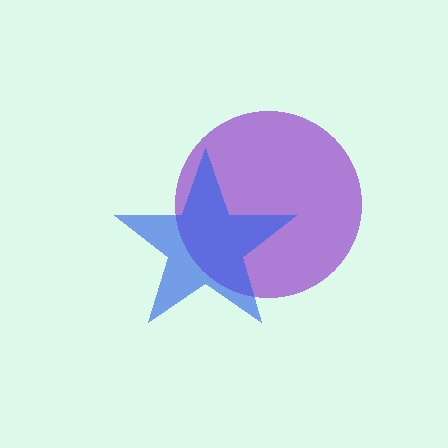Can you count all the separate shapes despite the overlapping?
Yes, there are 2 separate shapes.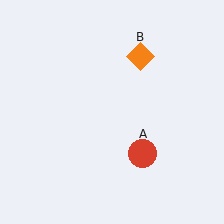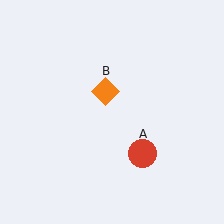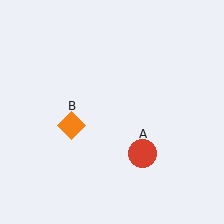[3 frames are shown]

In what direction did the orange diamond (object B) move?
The orange diamond (object B) moved down and to the left.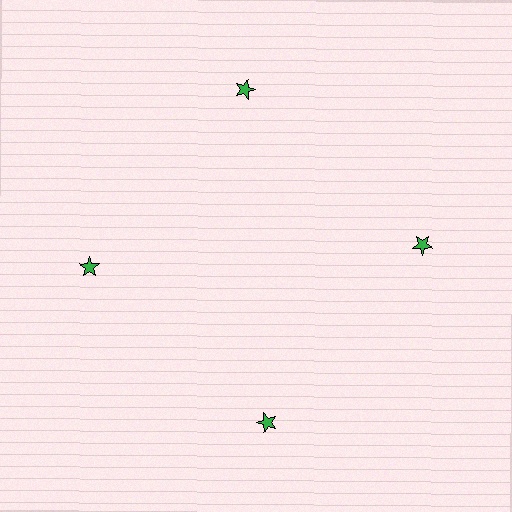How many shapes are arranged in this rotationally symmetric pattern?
There are 4 shapes, arranged in 4 groups of 1.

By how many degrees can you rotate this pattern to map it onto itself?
The pattern maps onto itself every 90 degrees of rotation.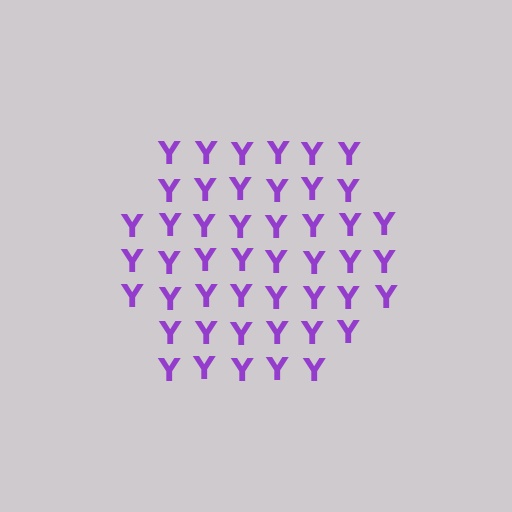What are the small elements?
The small elements are letter Y's.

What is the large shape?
The large shape is a hexagon.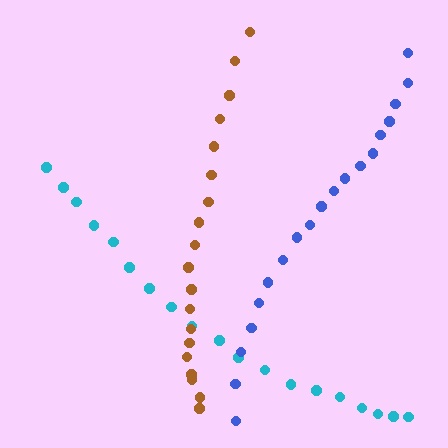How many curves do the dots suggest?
There are 3 distinct paths.